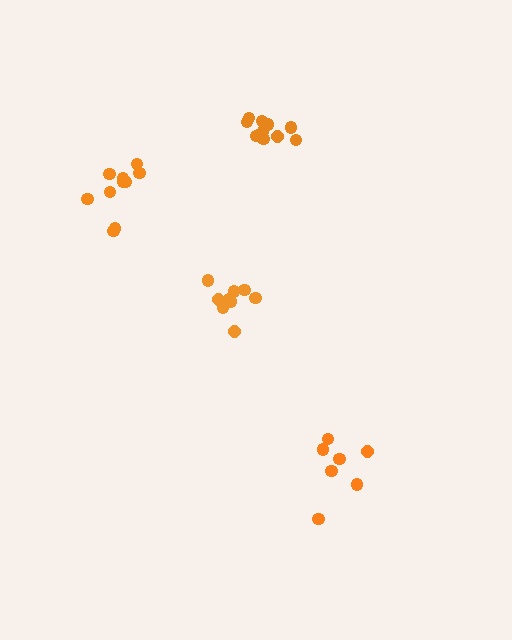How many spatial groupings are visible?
There are 4 spatial groupings.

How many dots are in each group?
Group 1: 11 dots, Group 2: 10 dots, Group 3: 9 dots, Group 4: 7 dots (37 total).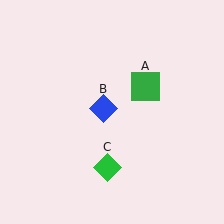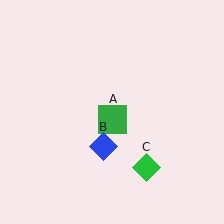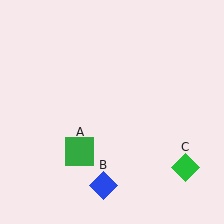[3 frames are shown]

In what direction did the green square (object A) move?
The green square (object A) moved down and to the left.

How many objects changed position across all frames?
3 objects changed position: green square (object A), blue diamond (object B), green diamond (object C).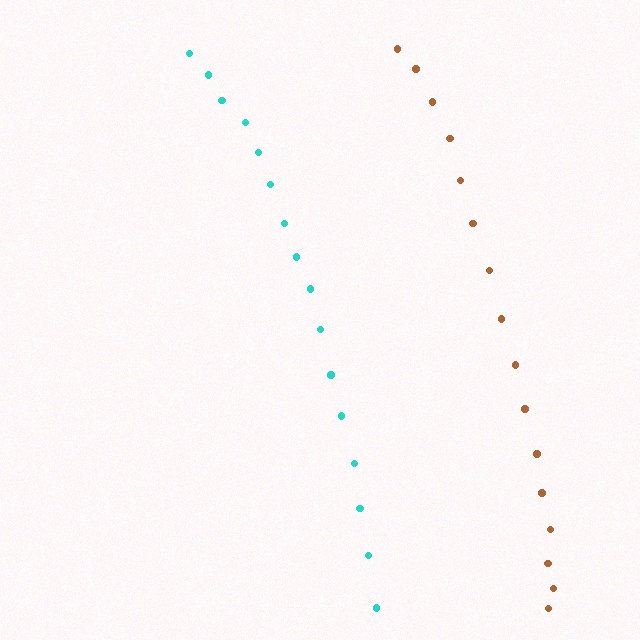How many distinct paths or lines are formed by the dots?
There are 2 distinct paths.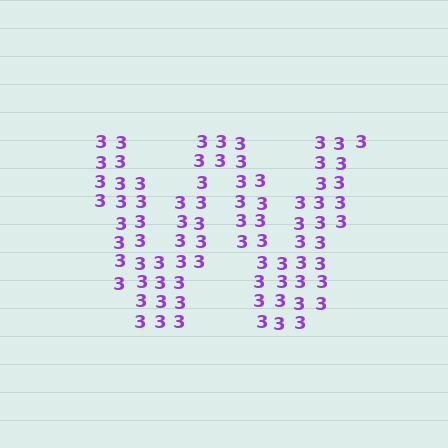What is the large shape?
The large shape is the letter W.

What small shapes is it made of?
It is made of small digit 3's.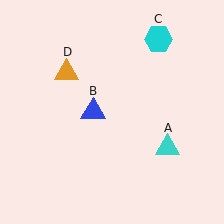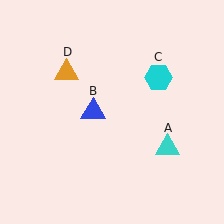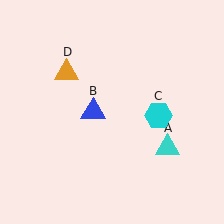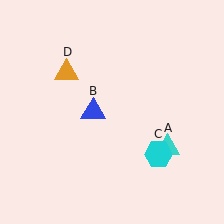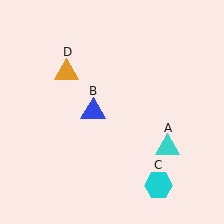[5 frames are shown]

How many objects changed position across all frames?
1 object changed position: cyan hexagon (object C).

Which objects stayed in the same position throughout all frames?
Cyan triangle (object A) and blue triangle (object B) and orange triangle (object D) remained stationary.